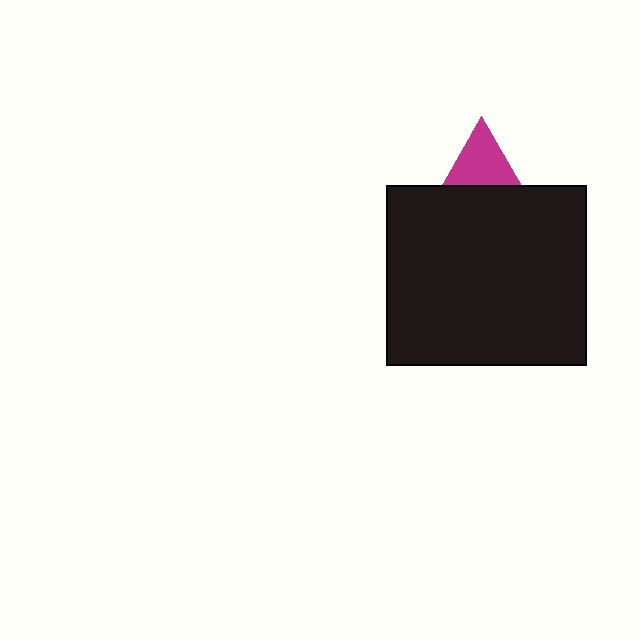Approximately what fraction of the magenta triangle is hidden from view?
Roughly 49% of the magenta triangle is hidden behind the black rectangle.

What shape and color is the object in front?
The object in front is a black rectangle.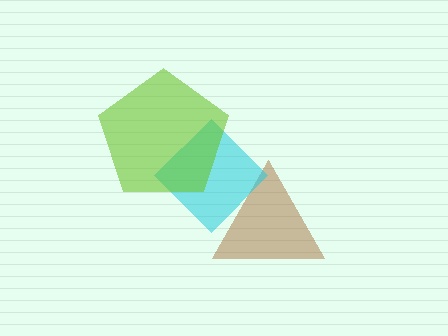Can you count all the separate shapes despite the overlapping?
Yes, there are 3 separate shapes.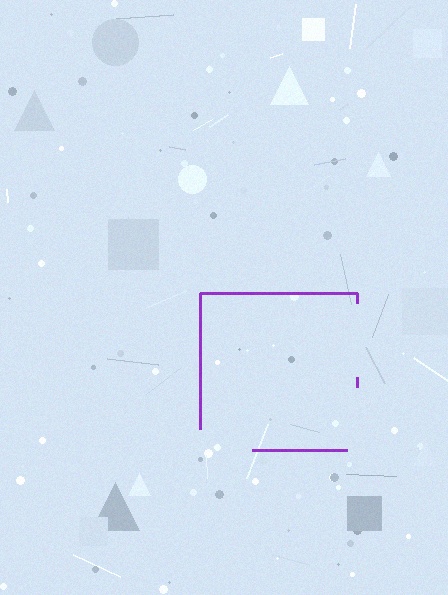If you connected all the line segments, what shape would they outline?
They would outline a square.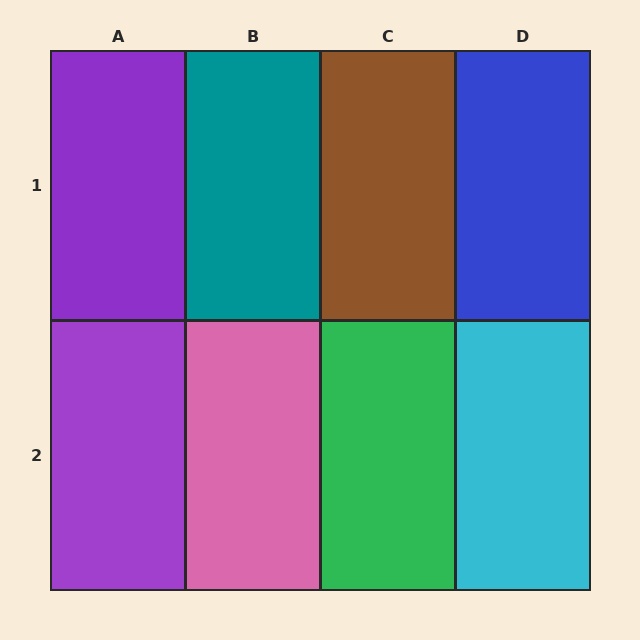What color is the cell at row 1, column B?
Teal.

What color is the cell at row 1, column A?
Purple.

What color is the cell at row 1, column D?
Blue.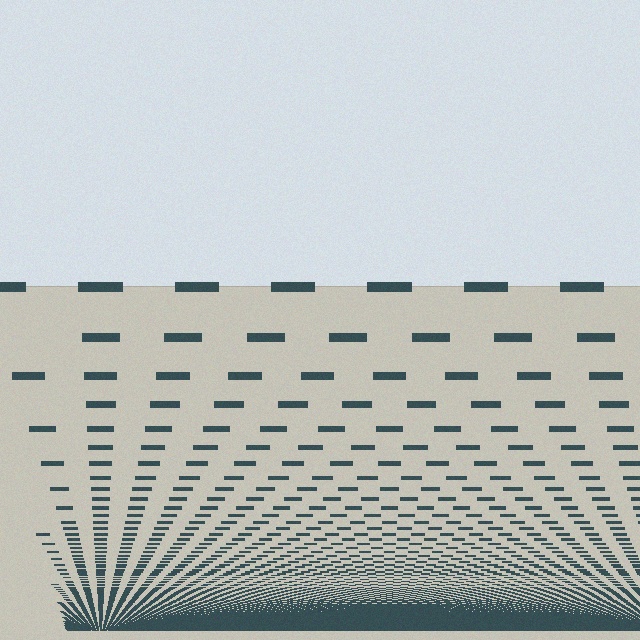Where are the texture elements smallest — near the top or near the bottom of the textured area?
Near the bottom.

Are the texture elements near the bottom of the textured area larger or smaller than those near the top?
Smaller. The gradient is inverted — elements near the bottom are smaller and denser.